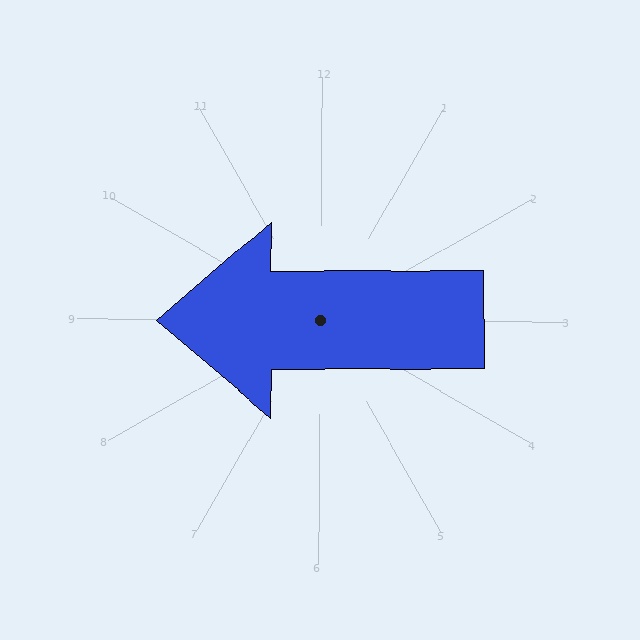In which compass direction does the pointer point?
West.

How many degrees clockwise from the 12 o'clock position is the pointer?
Approximately 270 degrees.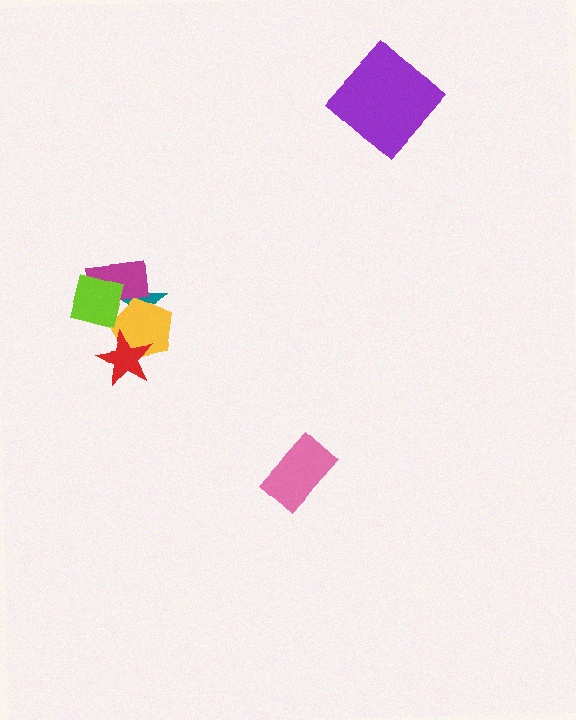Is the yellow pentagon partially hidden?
Yes, it is partially covered by another shape.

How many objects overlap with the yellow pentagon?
4 objects overlap with the yellow pentagon.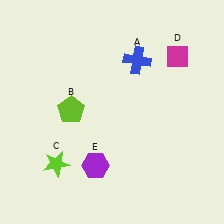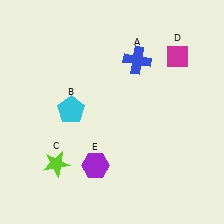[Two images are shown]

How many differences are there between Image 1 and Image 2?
There is 1 difference between the two images.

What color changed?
The pentagon (B) changed from lime in Image 1 to cyan in Image 2.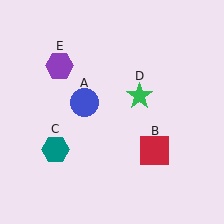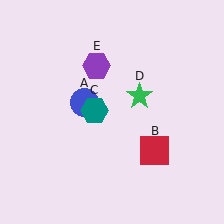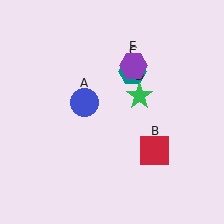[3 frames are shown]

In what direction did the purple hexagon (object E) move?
The purple hexagon (object E) moved right.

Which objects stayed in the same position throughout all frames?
Blue circle (object A) and red square (object B) and green star (object D) remained stationary.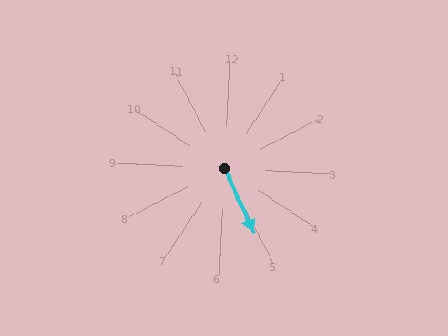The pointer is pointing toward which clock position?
Roughly 5 o'clock.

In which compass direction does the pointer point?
Southeast.